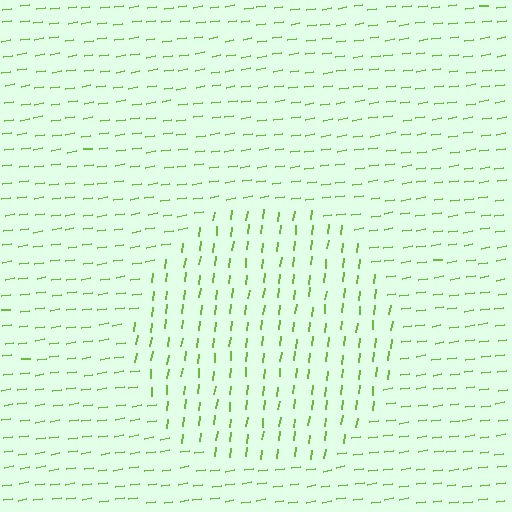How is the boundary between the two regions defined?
The boundary is defined purely by a change in line orientation (approximately 74 degrees difference). All lines are the same color and thickness.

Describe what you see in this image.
The image is filled with small lime line segments. A circle region in the image has lines oriented differently from the surrounding lines, creating a visible texture boundary.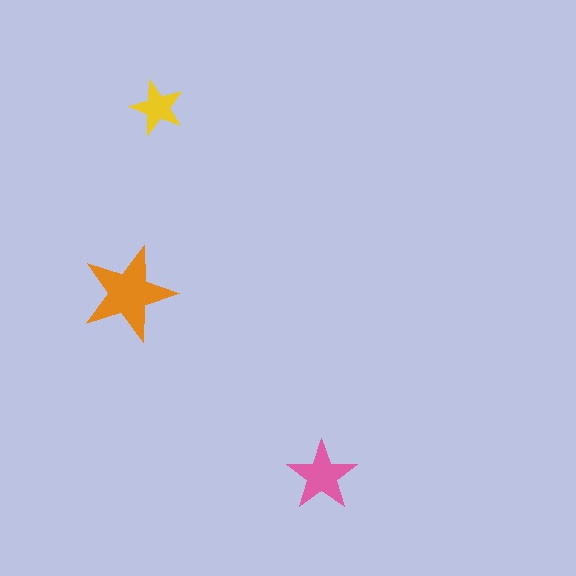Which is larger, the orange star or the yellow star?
The orange one.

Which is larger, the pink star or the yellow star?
The pink one.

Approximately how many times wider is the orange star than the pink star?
About 1.5 times wider.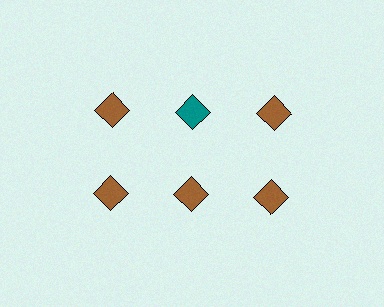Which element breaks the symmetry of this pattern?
The teal diamond in the top row, second from left column breaks the symmetry. All other shapes are brown diamonds.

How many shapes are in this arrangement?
There are 6 shapes arranged in a grid pattern.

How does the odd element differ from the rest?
It has a different color: teal instead of brown.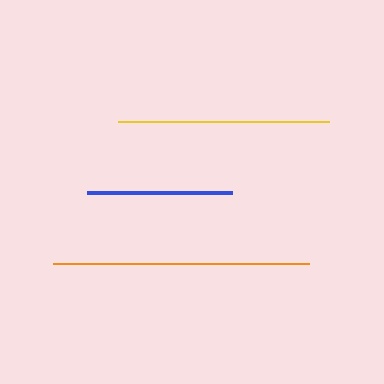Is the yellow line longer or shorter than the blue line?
The yellow line is longer than the blue line.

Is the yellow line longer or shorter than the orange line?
The orange line is longer than the yellow line.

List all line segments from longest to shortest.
From longest to shortest: orange, yellow, blue.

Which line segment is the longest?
The orange line is the longest at approximately 256 pixels.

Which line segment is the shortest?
The blue line is the shortest at approximately 144 pixels.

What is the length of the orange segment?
The orange segment is approximately 256 pixels long.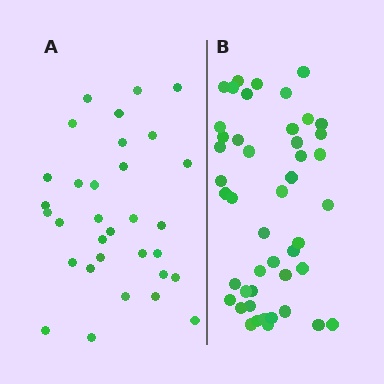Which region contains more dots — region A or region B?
Region B (the right region) has more dots.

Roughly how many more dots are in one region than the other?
Region B has approximately 15 more dots than region A.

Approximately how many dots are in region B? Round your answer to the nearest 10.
About 50 dots. (The exact count is 46, which rounds to 50.)